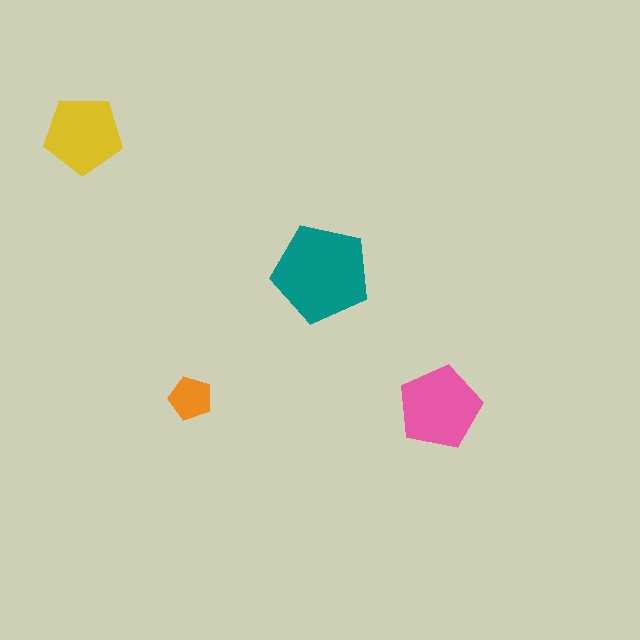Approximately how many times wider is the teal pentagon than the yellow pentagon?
About 1.5 times wider.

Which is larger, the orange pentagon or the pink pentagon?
The pink one.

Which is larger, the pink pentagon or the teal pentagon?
The teal one.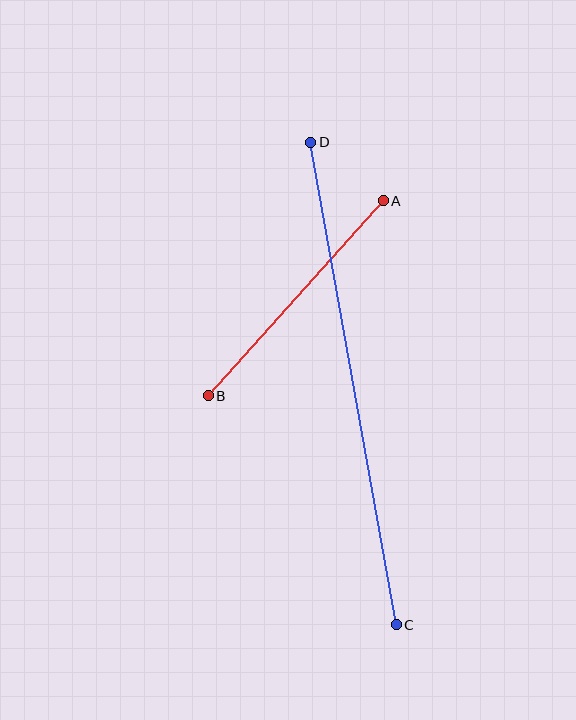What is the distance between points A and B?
The distance is approximately 262 pixels.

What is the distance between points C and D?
The distance is approximately 490 pixels.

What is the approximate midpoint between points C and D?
The midpoint is at approximately (353, 384) pixels.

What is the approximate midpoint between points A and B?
The midpoint is at approximately (296, 298) pixels.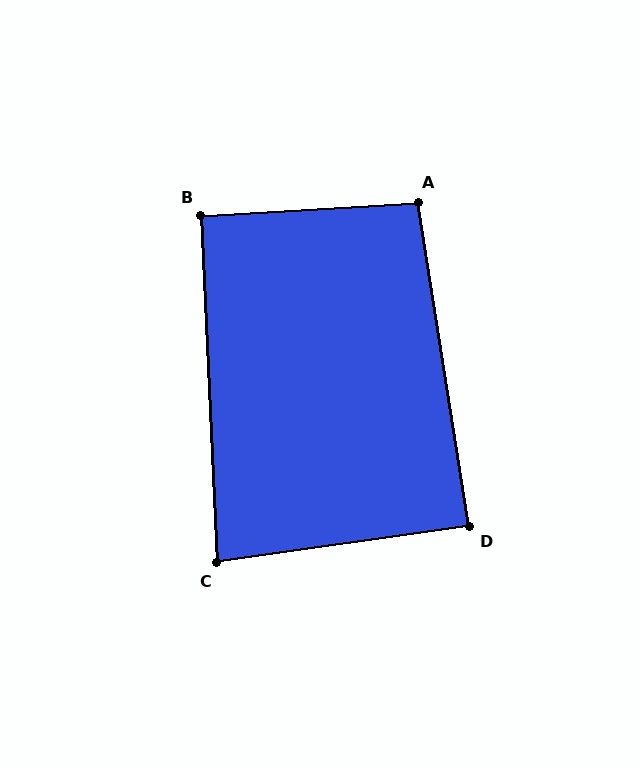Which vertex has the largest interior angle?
A, at approximately 96 degrees.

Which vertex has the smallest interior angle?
C, at approximately 84 degrees.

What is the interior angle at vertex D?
Approximately 89 degrees (approximately right).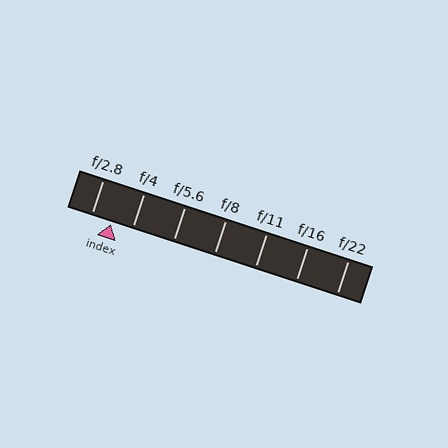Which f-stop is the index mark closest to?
The index mark is closest to f/4.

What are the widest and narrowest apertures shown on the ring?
The widest aperture shown is f/2.8 and the narrowest is f/22.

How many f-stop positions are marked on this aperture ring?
There are 7 f-stop positions marked.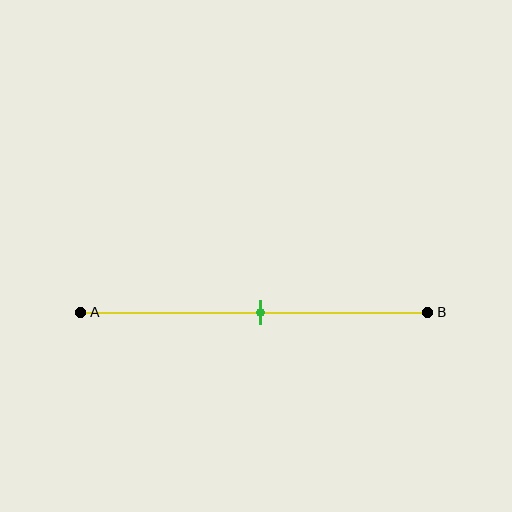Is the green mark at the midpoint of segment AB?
Yes, the mark is approximately at the midpoint.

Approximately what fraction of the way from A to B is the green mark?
The green mark is approximately 50% of the way from A to B.